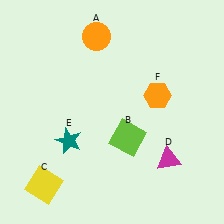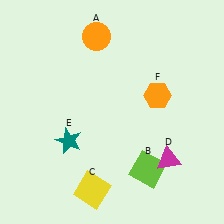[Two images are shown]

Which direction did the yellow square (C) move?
The yellow square (C) moved right.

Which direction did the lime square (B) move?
The lime square (B) moved down.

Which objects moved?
The objects that moved are: the lime square (B), the yellow square (C).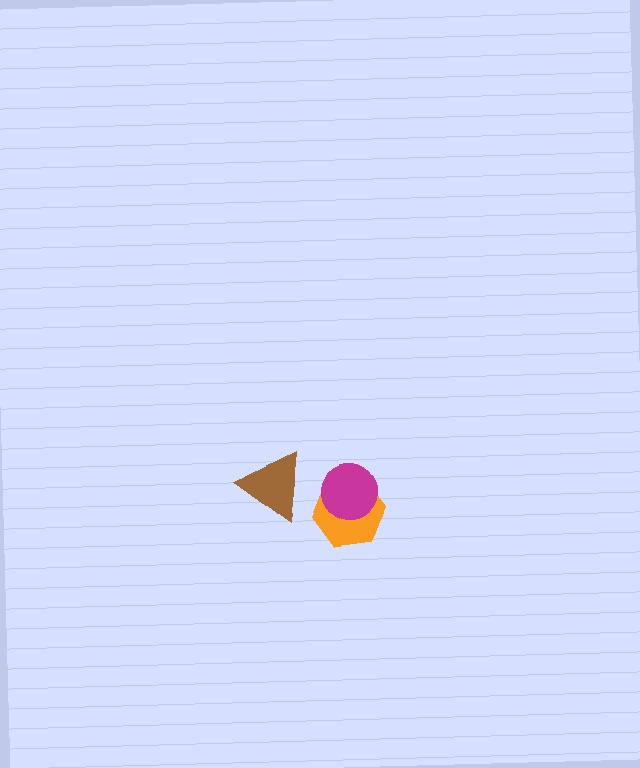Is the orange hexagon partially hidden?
Yes, it is partially covered by another shape.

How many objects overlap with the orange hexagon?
1 object overlaps with the orange hexagon.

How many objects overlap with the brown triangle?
0 objects overlap with the brown triangle.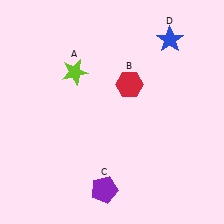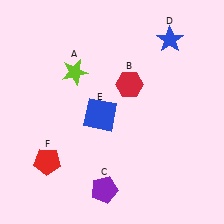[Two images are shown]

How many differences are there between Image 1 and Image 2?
There are 2 differences between the two images.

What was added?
A blue square (E), a red pentagon (F) were added in Image 2.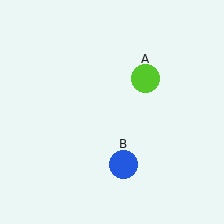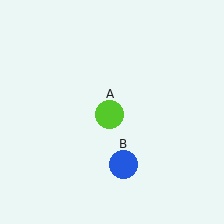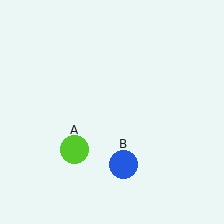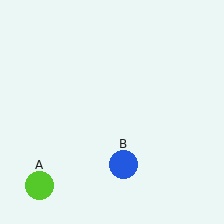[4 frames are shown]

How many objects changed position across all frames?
1 object changed position: lime circle (object A).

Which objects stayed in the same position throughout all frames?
Blue circle (object B) remained stationary.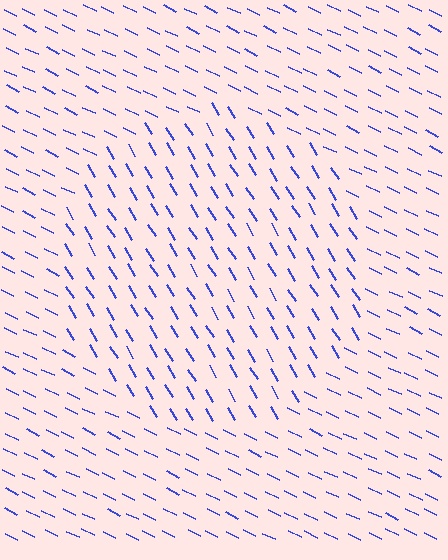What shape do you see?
I see a circle.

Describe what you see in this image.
The image is filled with small blue line segments. A circle region in the image has lines oriented differently from the surrounding lines, creating a visible texture boundary.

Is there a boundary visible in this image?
Yes, there is a texture boundary formed by a change in line orientation.